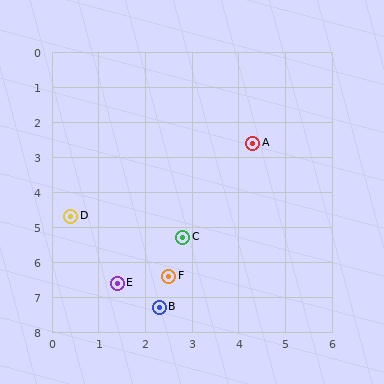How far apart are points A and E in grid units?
Points A and E are about 4.9 grid units apart.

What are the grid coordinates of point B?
Point B is at approximately (2.3, 7.3).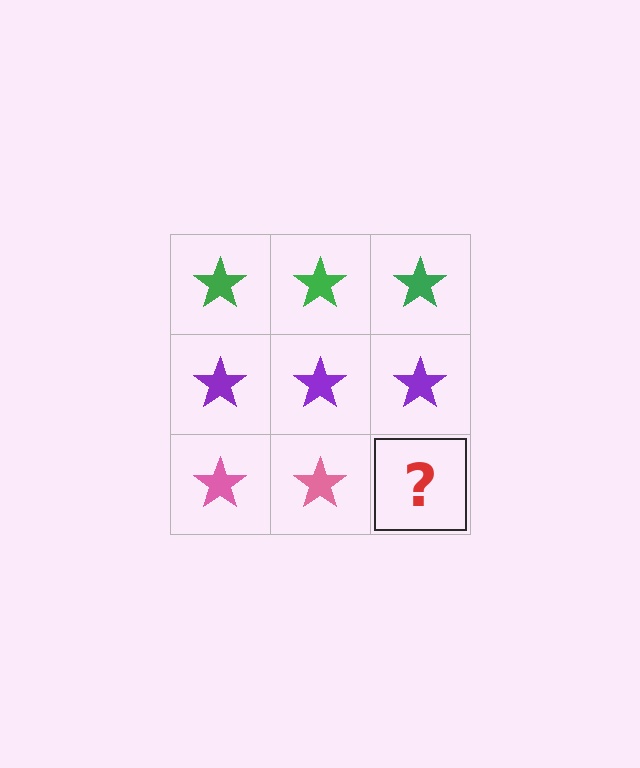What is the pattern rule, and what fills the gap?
The rule is that each row has a consistent color. The gap should be filled with a pink star.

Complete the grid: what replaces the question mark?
The question mark should be replaced with a pink star.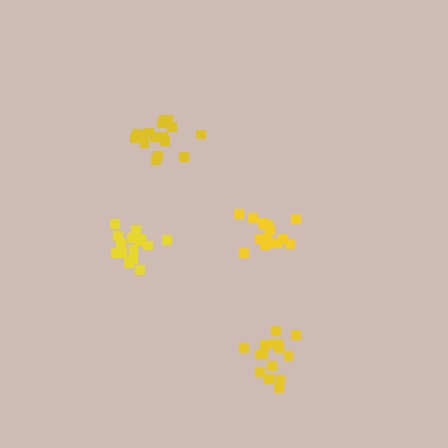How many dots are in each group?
Group 1: 15 dots, Group 2: 15 dots, Group 3: 17 dots, Group 4: 15 dots (62 total).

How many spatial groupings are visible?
There are 4 spatial groupings.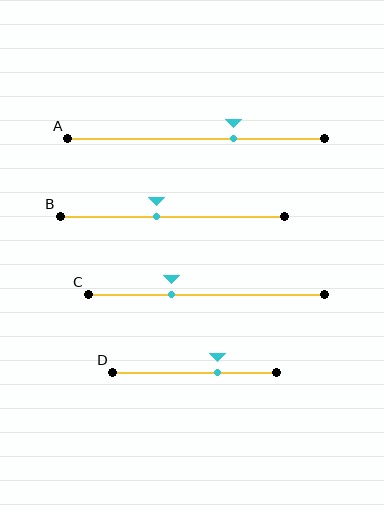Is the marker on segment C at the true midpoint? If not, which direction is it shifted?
No, the marker on segment C is shifted to the left by about 15% of the segment length.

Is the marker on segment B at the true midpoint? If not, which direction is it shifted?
No, the marker on segment B is shifted to the left by about 7% of the segment length.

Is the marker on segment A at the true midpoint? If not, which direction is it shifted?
No, the marker on segment A is shifted to the right by about 15% of the segment length.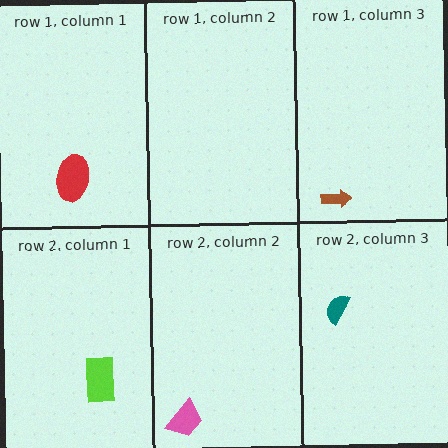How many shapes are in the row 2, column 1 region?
1.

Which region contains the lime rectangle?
The row 2, column 1 region.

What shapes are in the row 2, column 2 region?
The pink trapezoid.